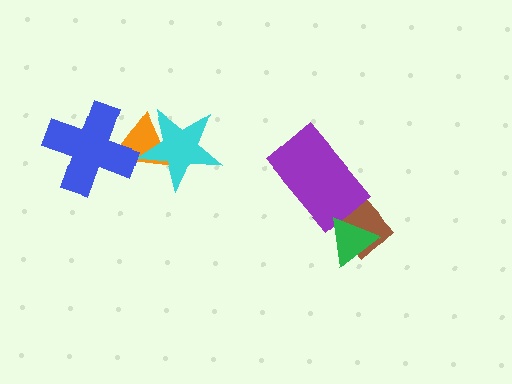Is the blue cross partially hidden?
No, no other shape covers it.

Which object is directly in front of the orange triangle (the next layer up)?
The cyan star is directly in front of the orange triangle.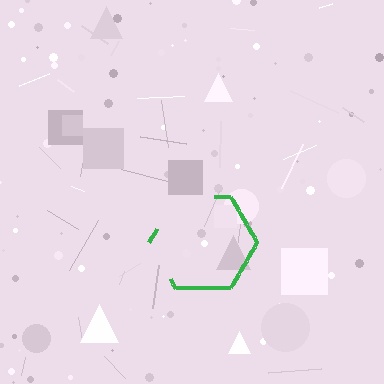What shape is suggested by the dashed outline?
The dashed outline suggests a hexagon.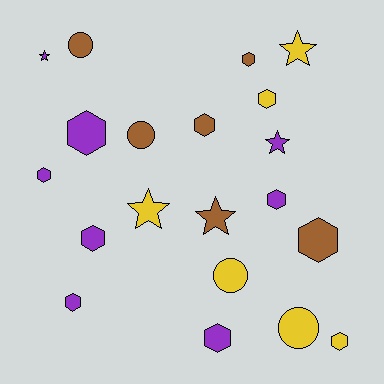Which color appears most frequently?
Purple, with 8 objects.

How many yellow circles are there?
There are 2 yellow circles.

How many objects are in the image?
There are 20 objects.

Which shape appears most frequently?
Hexagon, with 11 objects.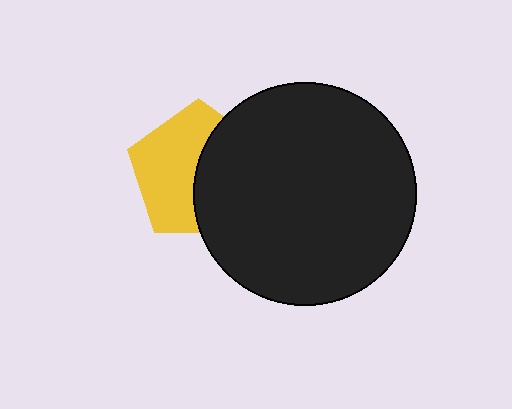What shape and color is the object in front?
The object in front is a black circle.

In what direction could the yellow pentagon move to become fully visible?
The yellow pentagon could move left. That would shift it out from behind the black circle entirely.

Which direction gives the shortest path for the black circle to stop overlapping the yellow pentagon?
Moving right gives the shortest separation.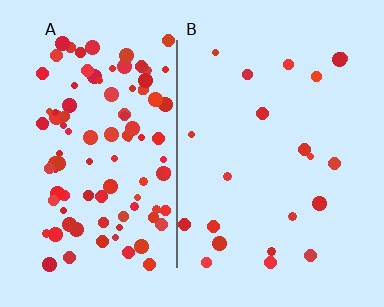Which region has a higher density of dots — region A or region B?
A (the left).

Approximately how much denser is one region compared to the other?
Approximately 4.9× — region A over region B.